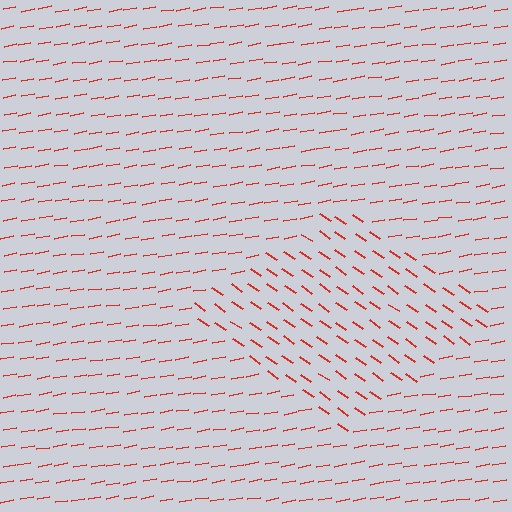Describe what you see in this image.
The image is filled with small red line segments. A diamond region in the image has lines oriented differently from the surrounding lines, creating a visible texture boundary.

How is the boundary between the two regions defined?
The boundary is defined purely by a change in line orientation (approximately 45 degrees difference). All lines are the same color and thickness.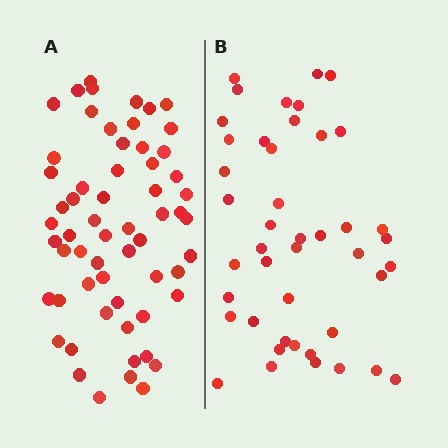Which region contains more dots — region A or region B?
Region A (the left region) has more dots.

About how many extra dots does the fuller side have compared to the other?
Region A has approximately 15 more dots than region B.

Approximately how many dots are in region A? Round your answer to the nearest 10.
About 60 dots.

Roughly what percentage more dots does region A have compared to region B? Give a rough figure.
About 35% more.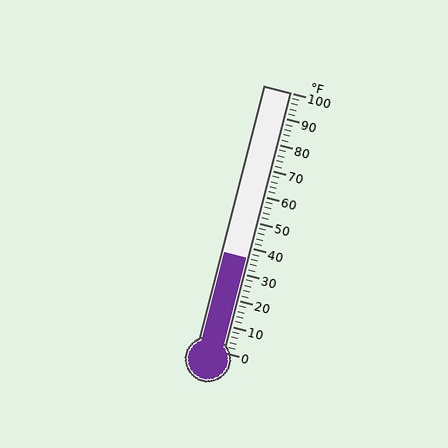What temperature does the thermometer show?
The thermometer shows approximately 36°F.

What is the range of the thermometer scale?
The thermometer scale ranges from 0°F to 100°F.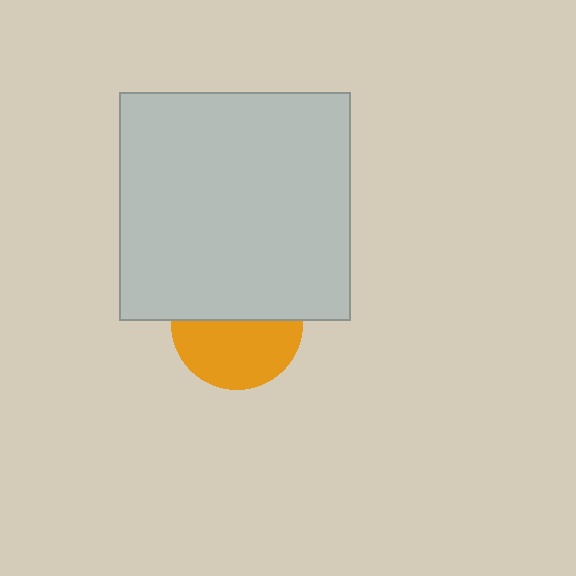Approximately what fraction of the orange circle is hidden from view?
Roughly 48% of the orange circle is hidden behind the light gray rectangle.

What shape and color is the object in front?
The object in front is a light gray rectangle.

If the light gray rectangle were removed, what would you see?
You would see the complete orange circle.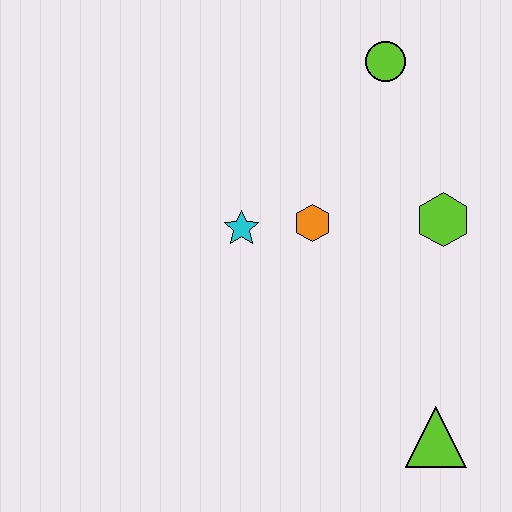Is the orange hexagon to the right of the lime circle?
No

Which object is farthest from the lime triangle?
The lime circle is farthest from the lime triangle.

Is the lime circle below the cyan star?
No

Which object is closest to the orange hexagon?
The cyan star is closest to the orange hexagon.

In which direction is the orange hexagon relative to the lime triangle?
The orange hexagon is above the lime triangle.